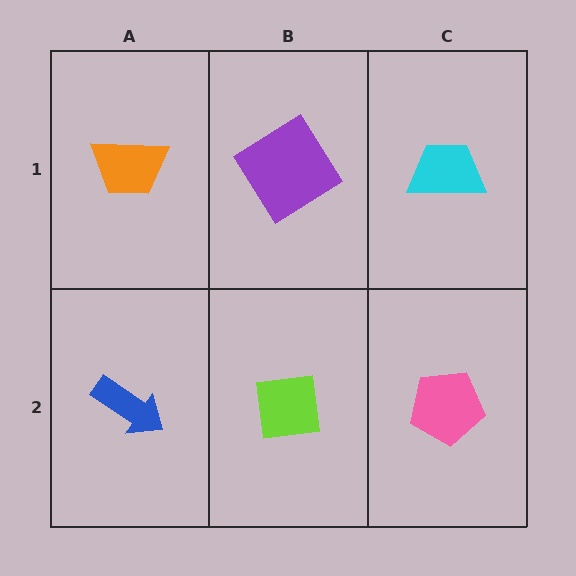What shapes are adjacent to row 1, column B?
A lime square (row 2, column B), an orange trapezoid (row 1, column A), a cyan trapezoid (row 1, column C).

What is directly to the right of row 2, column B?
A pink pentagon.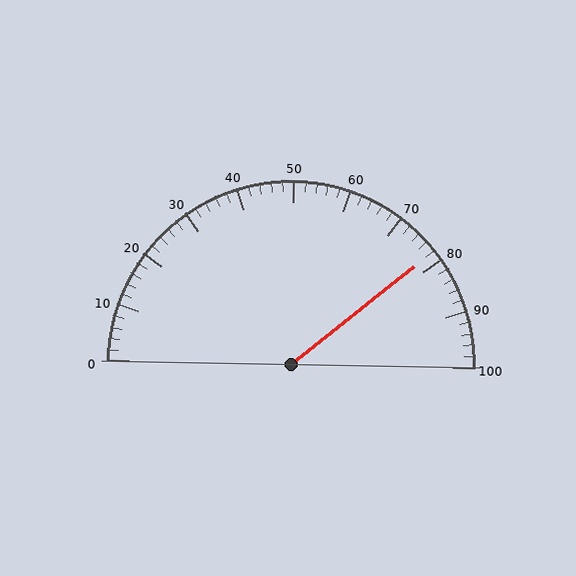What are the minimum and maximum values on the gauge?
The gauge ranges from 0 to 100.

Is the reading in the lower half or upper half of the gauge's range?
The reading is in the upper half of the range (0 to 100).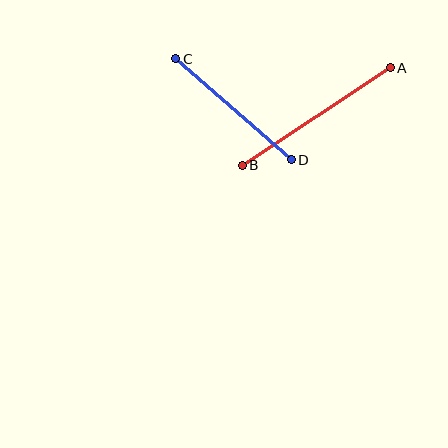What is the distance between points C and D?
The distance is approximately 153 pixels.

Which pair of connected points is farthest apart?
Points A and B are farthest apart.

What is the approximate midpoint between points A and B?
The midpoint is at approximately (316, 117) pixels.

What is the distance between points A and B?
The distance is approximately 177 pixels.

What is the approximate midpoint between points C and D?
The midpoint is at approximately (234, 109) pixels.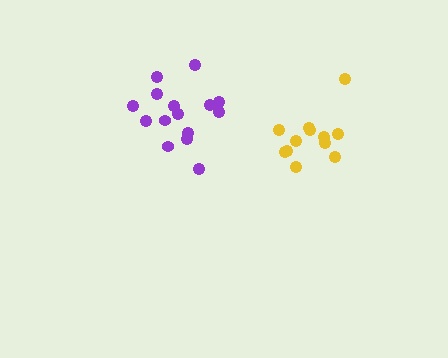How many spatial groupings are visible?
There are 2 spatial groupings.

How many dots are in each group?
Group 1: 15 dots, Group 2: 12 dots (27 total).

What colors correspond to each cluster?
The clusters are colored: purple, yellow.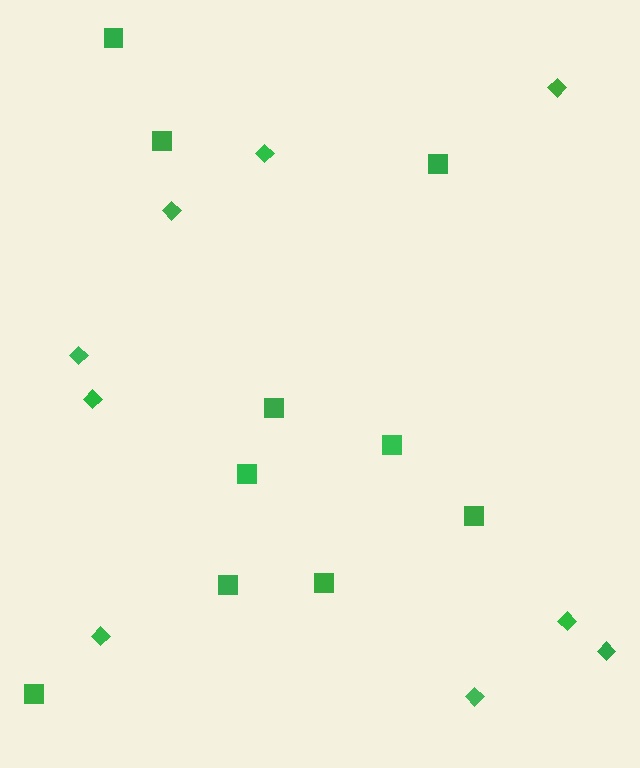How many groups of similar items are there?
There are 2 groups: one group of diamonds (9) and one group of squares (10).